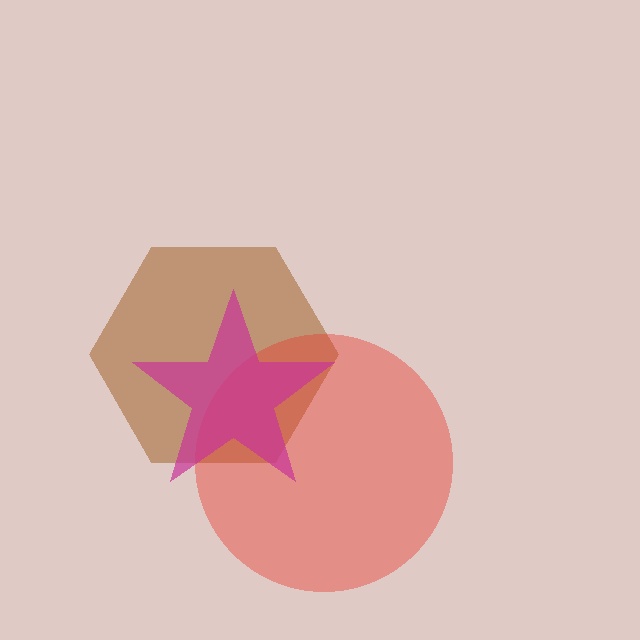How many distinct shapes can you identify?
There are 3 distinct shapes: a brown hexagon, a red circle, a magenta star.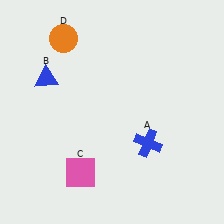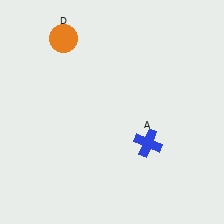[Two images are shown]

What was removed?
The pink square (C), the blue triangle (B) were removed in Image 2.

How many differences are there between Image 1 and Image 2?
There are 2 differences between the two images.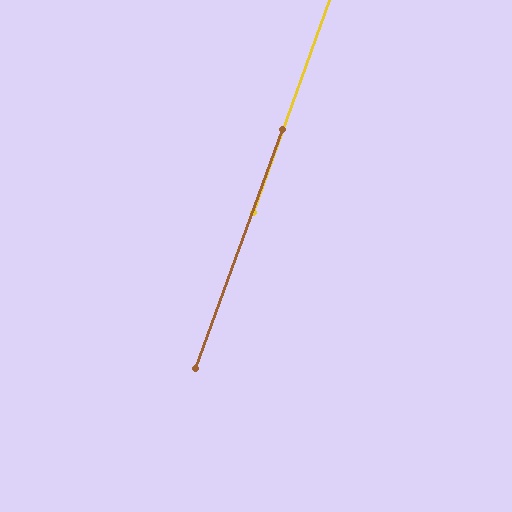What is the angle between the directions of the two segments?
Approximately 0 degrees.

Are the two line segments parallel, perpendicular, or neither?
Parallel — their directions differ by only 0.2°.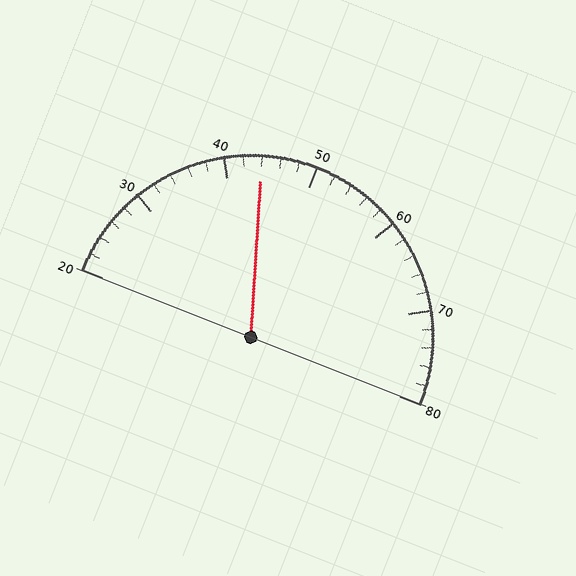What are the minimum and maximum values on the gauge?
The gauge ranges from 20 to 80.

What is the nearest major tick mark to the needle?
The nearest major tick mark is 40.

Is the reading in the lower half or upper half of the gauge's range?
The reading is in the lower half of the range (20 to 80).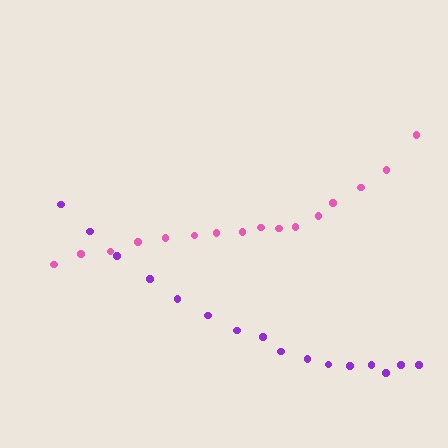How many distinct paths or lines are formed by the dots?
There are 2 distinct paths.